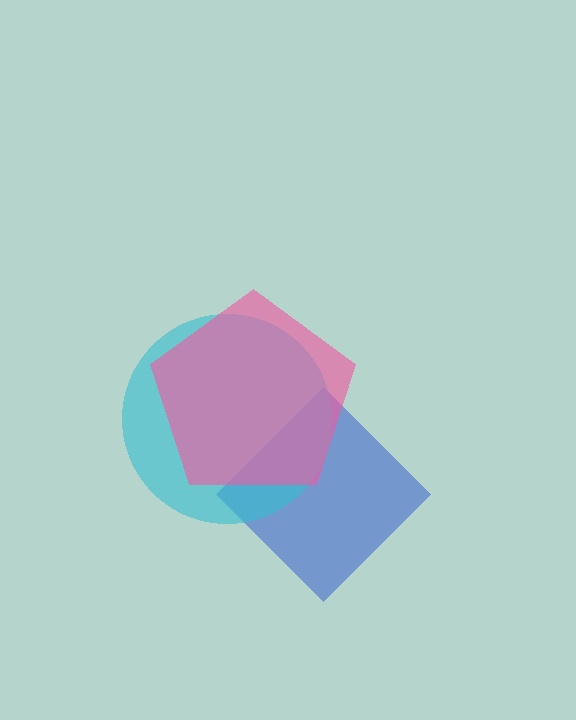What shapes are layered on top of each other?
The layered shapes are: a blue diamond, a cyan circle, a pink pentagon.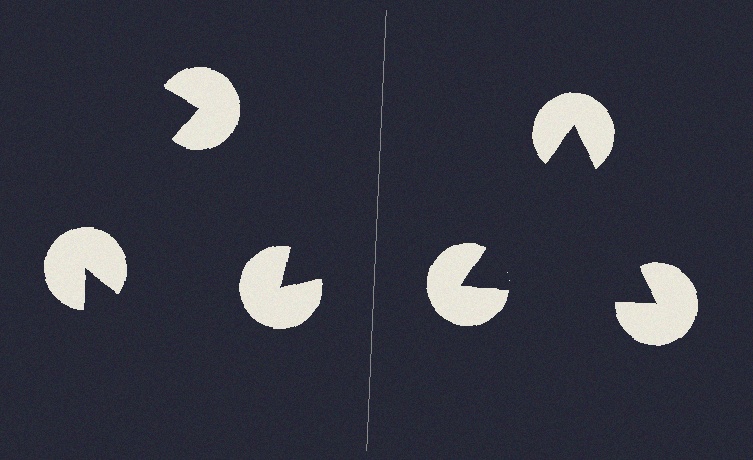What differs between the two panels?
The pac-man discs are positioned identically on both sides; only the wedge orientations differ. On the right they align to a triangle; on the left they are misaligned.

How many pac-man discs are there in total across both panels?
6 — 3 on each side.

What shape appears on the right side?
An illusory triangle.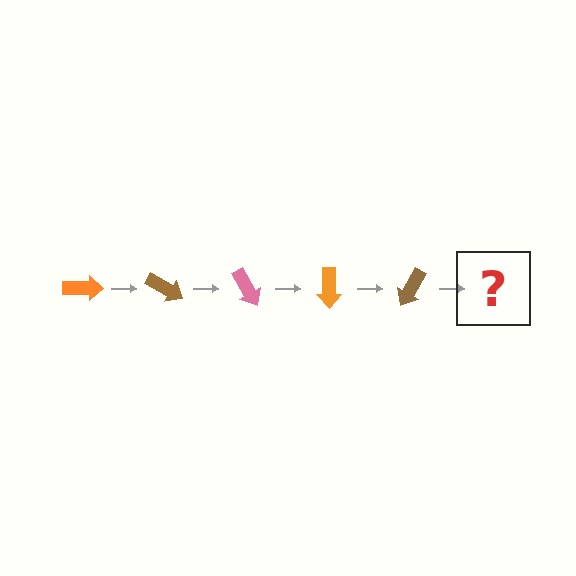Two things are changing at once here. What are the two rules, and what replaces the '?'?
The two rules are that it rotates 30 degrees each step and the color cycles through orange, brown, and pink. The '?' should be a pink arrow, rotated 150 degrees from the start.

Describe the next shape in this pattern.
It should be a pink arrow, rotated 150 degrees from the start.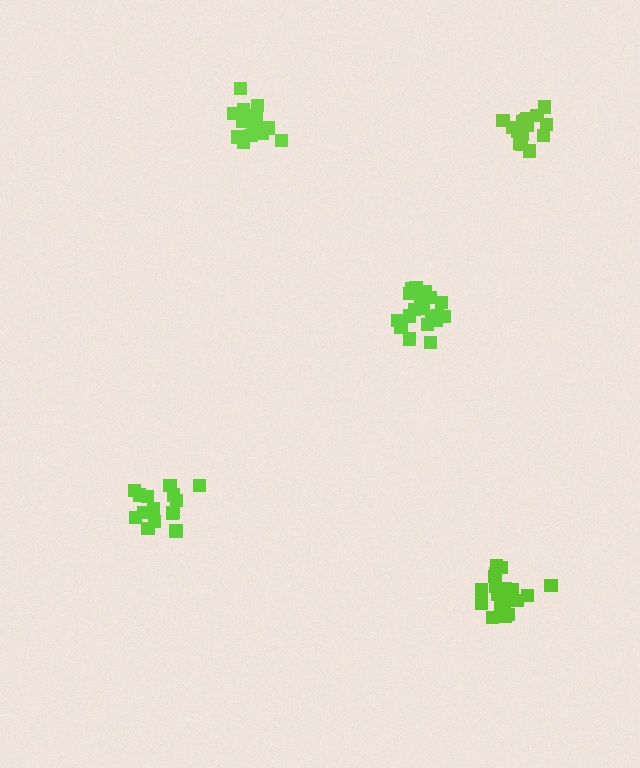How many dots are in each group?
Group 1: 17 dots, Group 2: 16 dots, Group 3: 20 dots, Group 4: 15 dots, Group 5: 20 dots (88 total).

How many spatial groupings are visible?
There are 5 spatial groupings.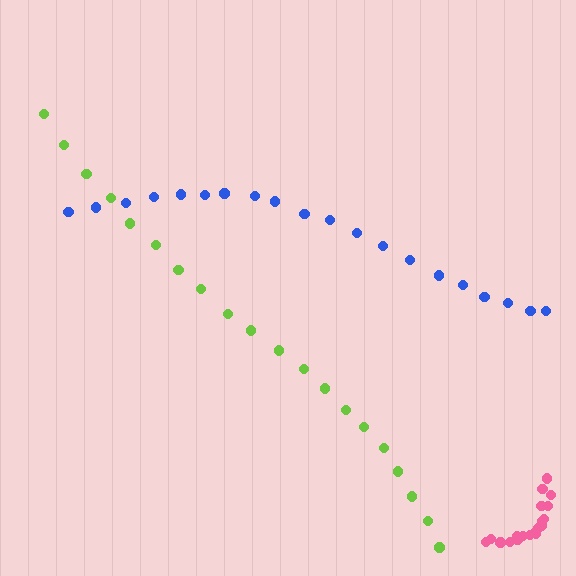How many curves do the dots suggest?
There are 3 distinct paths.